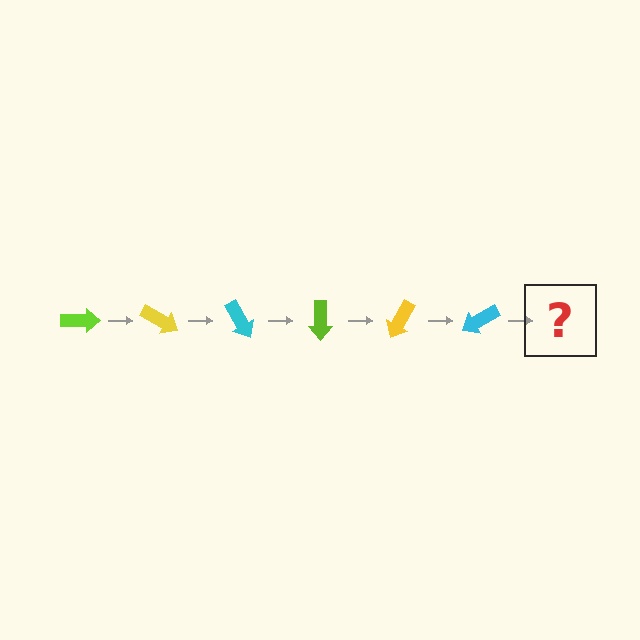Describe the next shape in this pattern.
It should be a lime arrow, rotated 180 degrees from the start.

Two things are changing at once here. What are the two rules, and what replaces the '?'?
The two rules are that it rotates 30 degrees each step and the color cycles through lime, yellow, and cyan. The '?' should be a lime arrow, rotated 180 degrees from the start.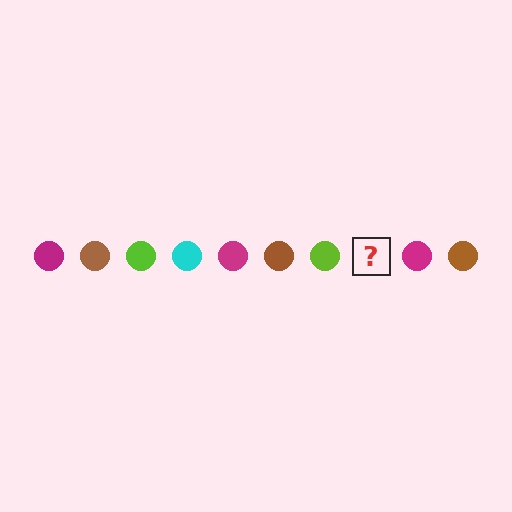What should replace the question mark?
The question mark should be replaced with a cyan circle.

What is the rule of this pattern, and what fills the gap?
The rule is that the pattern cycles through magenta, brown, lime, cyan circles. The gap should be filled with a cyan circle.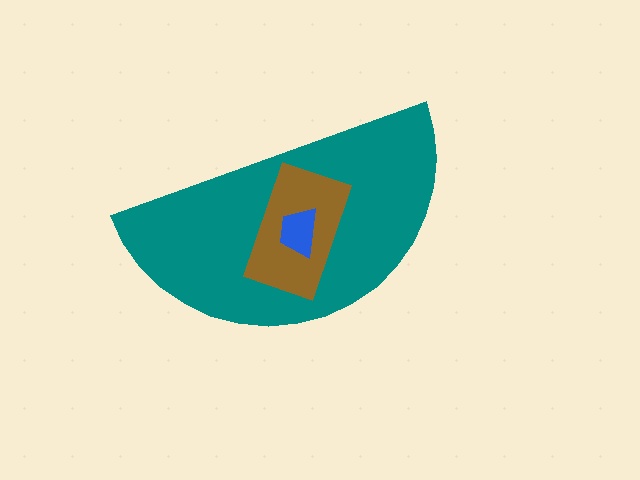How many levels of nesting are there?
3.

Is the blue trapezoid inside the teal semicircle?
Yes.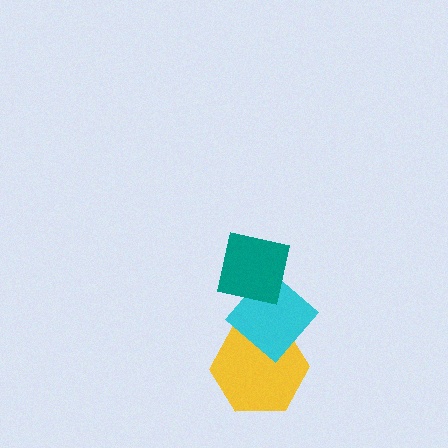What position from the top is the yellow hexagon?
The yellow hexagon is 3rd from the top.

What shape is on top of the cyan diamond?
The teal square is on top of the cyan diamond.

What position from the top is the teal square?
The teal square is 1st from the top.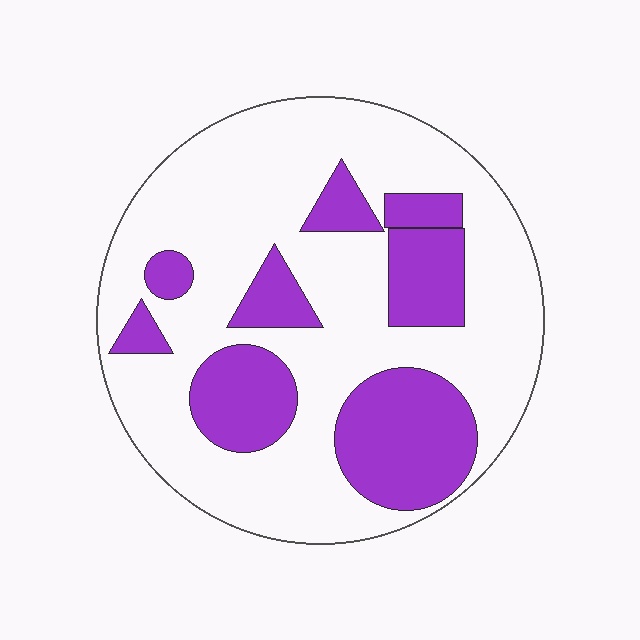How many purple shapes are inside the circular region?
8.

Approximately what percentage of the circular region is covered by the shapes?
Approximately 30%.